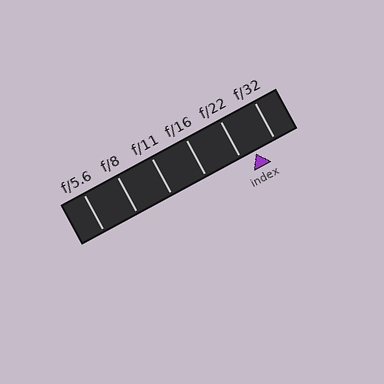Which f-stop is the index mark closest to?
The index mark is closest to f/22.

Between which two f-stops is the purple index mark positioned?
The index mark is between f/22 and f/32.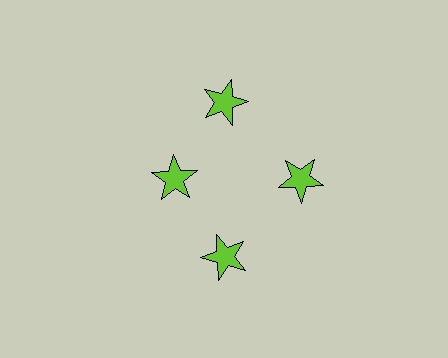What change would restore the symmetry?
The symmetry would be restored by moving it outward, back onto the ring so that all 4 stars sit at equal angles and equal distance from the center.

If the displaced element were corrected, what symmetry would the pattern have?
It would have 4-fold rotational symmetry — the pattern would map onto itself every 90 degrees.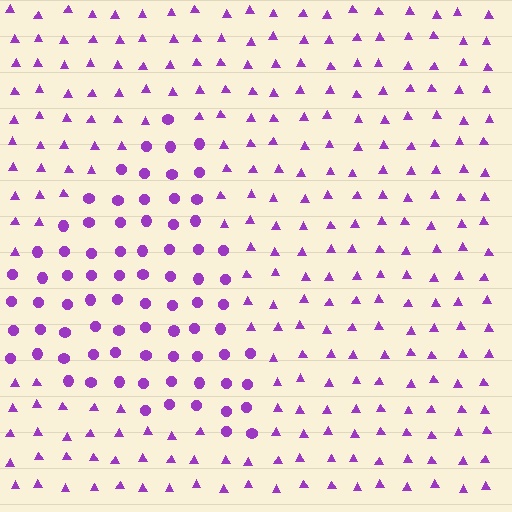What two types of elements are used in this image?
The image uses circles inside the triangle region and triangles outside it.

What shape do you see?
I see a triangle.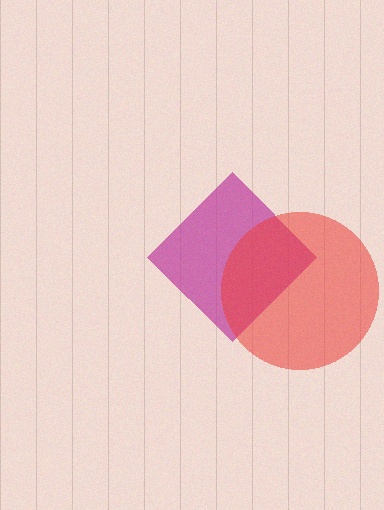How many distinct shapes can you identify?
There are 2 distinct shapes: a magenta diamond, a red circle.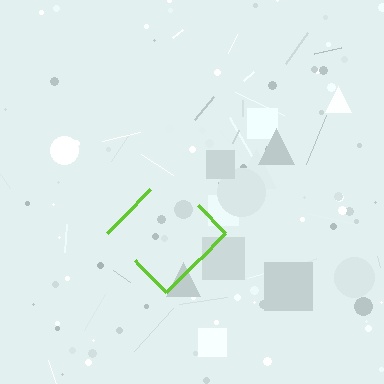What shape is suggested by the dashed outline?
The dashed outline suggests a diamond.